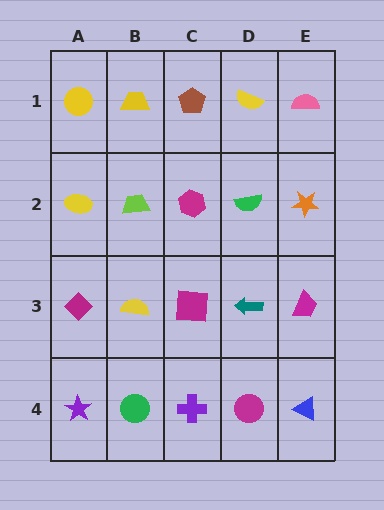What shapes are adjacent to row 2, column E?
A pink semicircle (row 1, column E), a magenta trapezoid (row 3, column E), a green semicircle (row 2, column D).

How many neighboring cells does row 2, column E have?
3.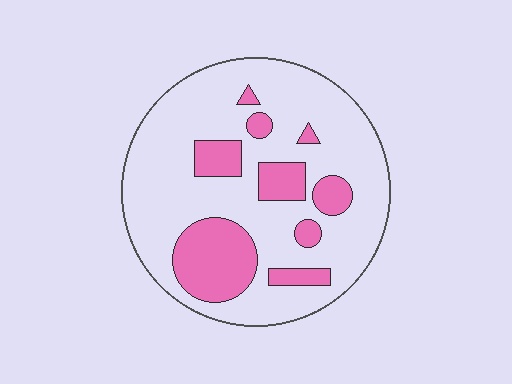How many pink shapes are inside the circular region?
9.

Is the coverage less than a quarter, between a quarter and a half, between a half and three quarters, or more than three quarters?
Less than a quarter.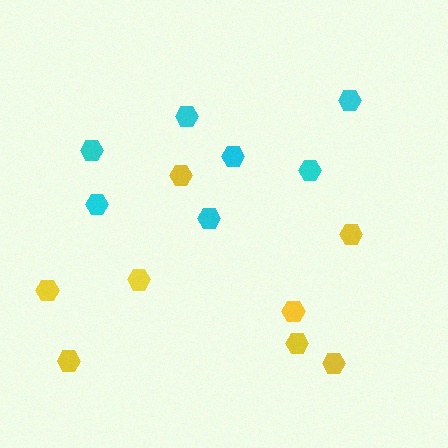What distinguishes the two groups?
There are 2 groups: one group of cyan hexagons (7) and one group of yellow hexagons (8).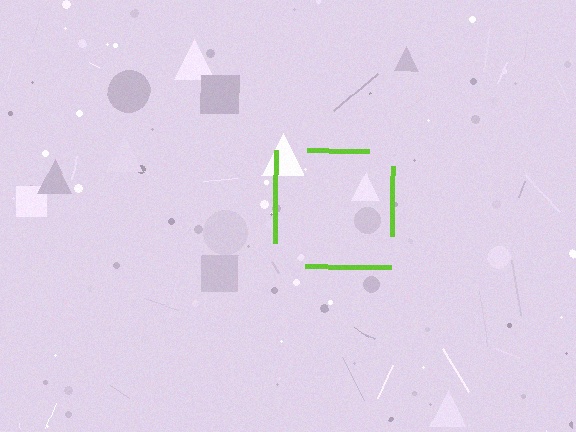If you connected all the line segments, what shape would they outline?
They would outline a square.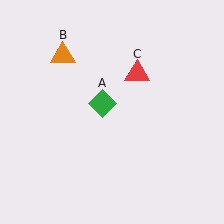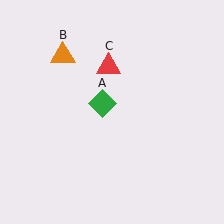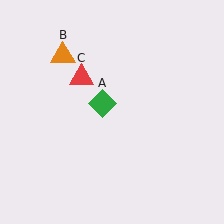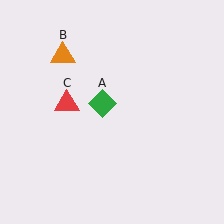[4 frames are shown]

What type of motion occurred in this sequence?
The red triangle (object C) rotated counterclockwise around the center of the scene.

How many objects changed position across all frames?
1 object changed position: red triangle (object C).